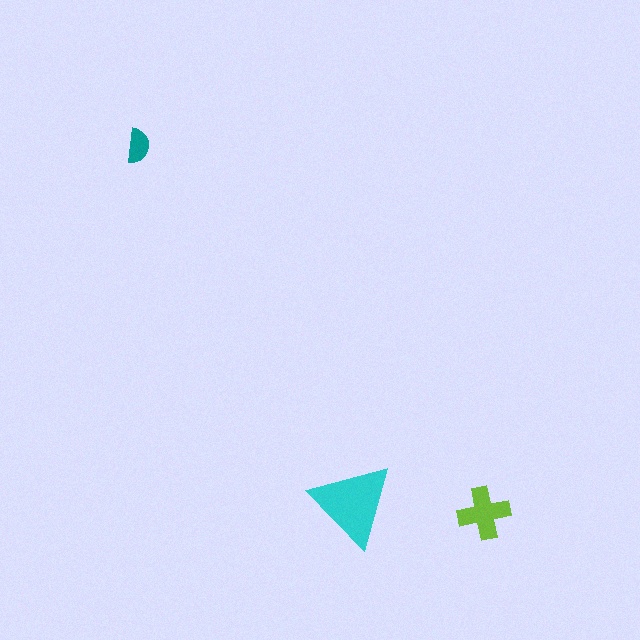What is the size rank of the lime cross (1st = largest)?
2nd.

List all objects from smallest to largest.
The teal semicircle, the lime cross, the cyan triangle.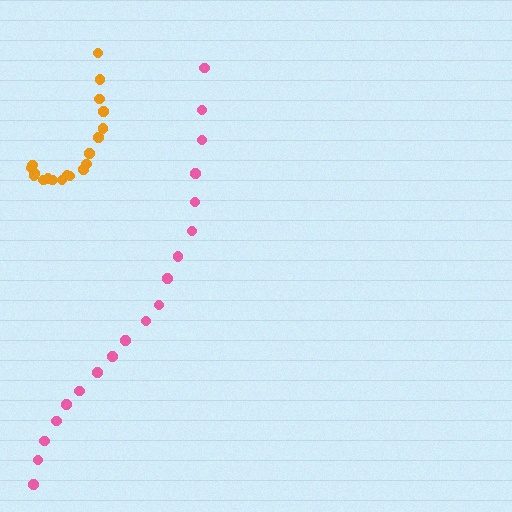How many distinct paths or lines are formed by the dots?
There are 2 distinct paths.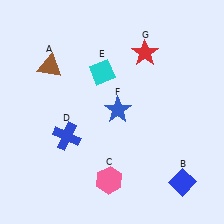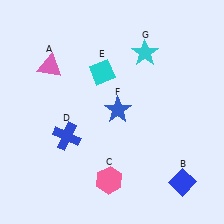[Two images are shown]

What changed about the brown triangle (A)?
In Image 1, A is brown. In Image 2, it changed to pink.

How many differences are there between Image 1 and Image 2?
There are 2 differences between the two images.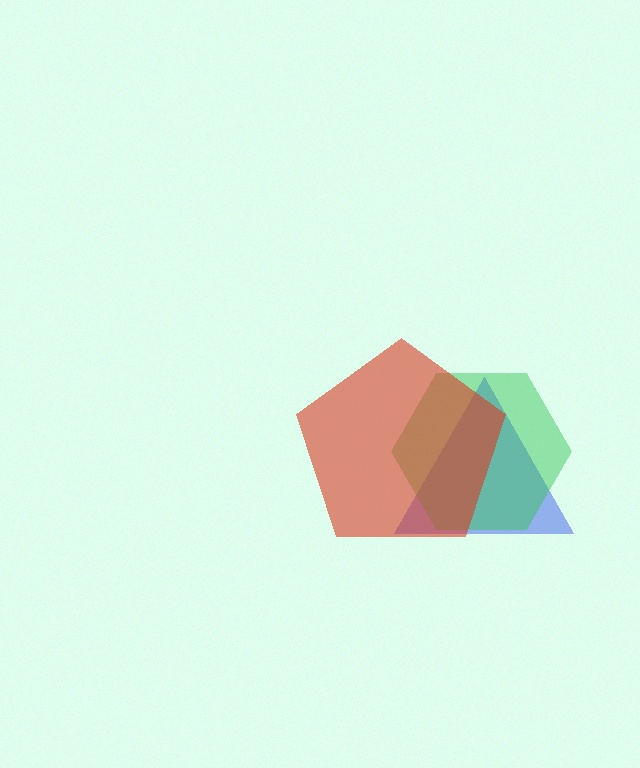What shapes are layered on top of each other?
The layered shapes are: a blue triangle, a green hexagon, a red pentagon.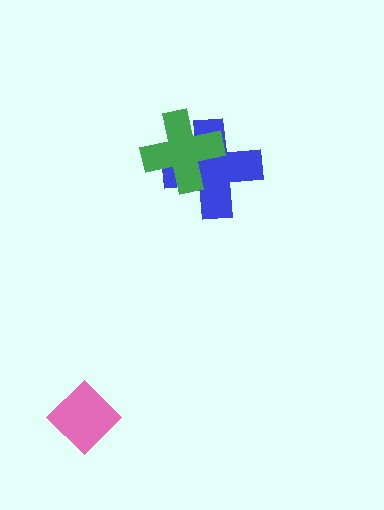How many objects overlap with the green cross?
1 object overlaps with the green cross.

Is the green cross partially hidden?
No, no other shape covers it.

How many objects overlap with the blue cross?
1 object overlaps with the blue cross.